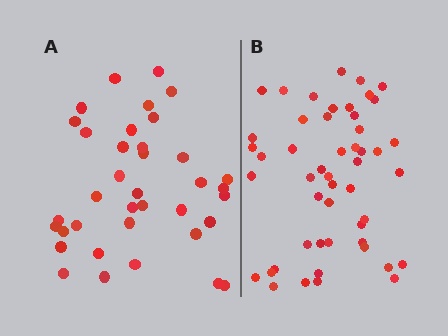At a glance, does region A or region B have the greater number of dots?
Region B (the right region) has more dots.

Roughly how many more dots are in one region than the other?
Region B has approximately 15 more dots than region A.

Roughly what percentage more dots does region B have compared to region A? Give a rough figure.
About 35% more.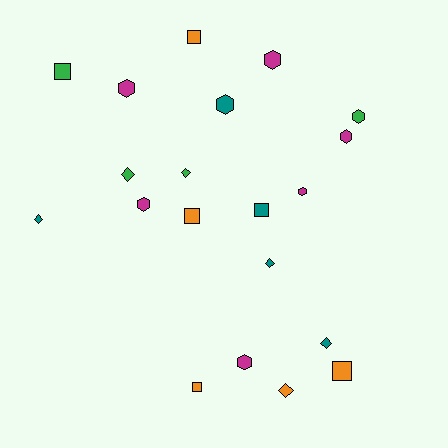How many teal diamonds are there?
There are 3 teal diamonds.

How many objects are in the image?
There are 20 objects.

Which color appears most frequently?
Magenta, with 6 objects.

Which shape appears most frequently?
Hexagon, with 8 objects.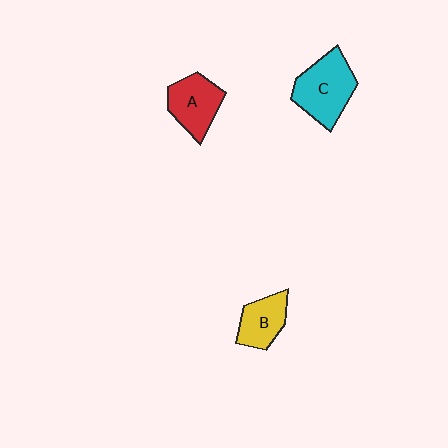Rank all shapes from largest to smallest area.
From largest to smallest: C (cyan), A (red), B (yellow).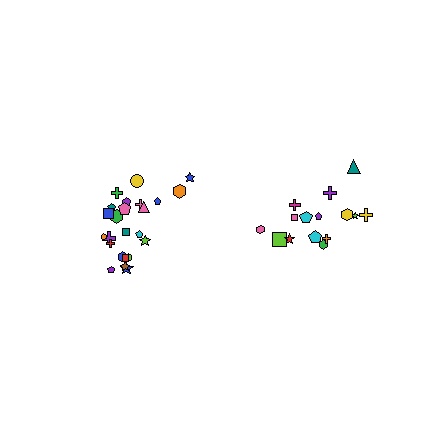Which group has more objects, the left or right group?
The left group.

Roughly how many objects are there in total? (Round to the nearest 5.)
Roughly 40 objects in total.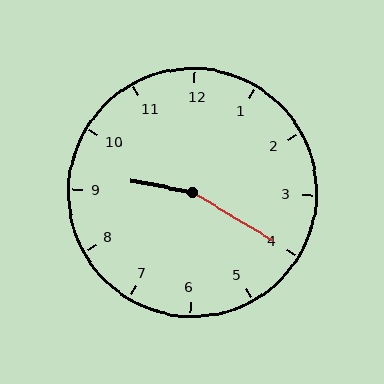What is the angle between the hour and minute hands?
Approximately 160 degrees.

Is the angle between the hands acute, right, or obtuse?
It is obtuse.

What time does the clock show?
9:20.